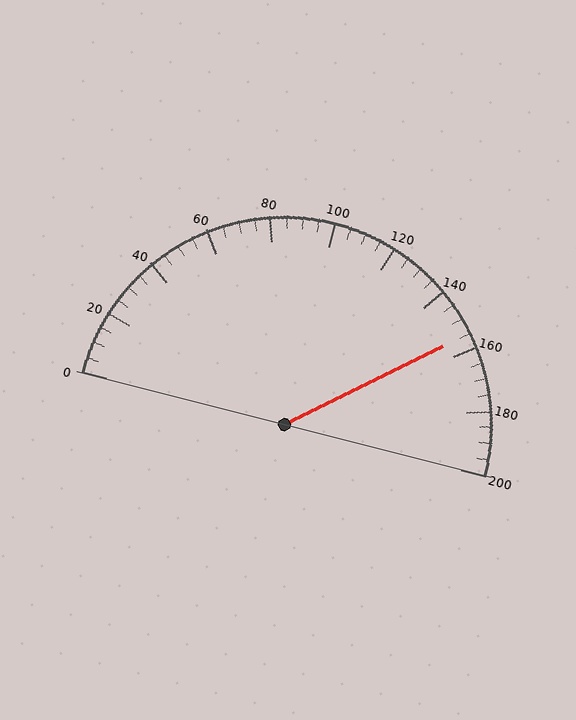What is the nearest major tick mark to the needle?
The nearest major tick mark is 160.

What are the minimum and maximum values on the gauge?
The gauge ranges from 0 to 200.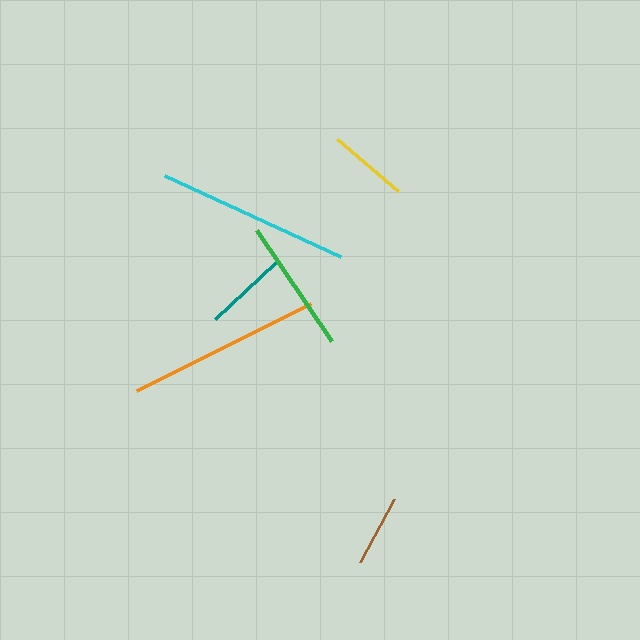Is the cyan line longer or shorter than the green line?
The cyan line is longer than the green line.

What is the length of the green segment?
The green segment is approximately 134 pixels long.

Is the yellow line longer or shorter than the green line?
The green line is longer than the yellow line.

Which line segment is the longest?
The orange line is the longest at approximately 194 pixels.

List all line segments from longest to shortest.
From longest to shortest: orange, cyan, green, teal, yellow, brown.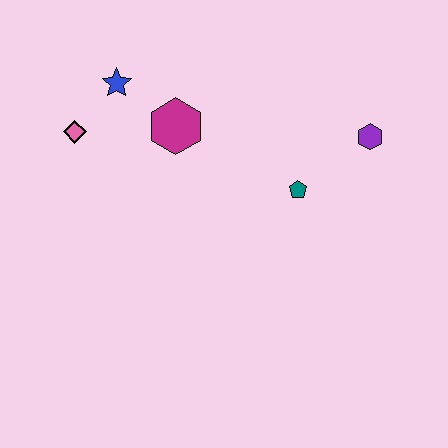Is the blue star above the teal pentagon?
Yes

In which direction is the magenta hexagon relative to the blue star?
The magenta hexagon is to the right of the blue star.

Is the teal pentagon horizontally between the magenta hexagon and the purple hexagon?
Yes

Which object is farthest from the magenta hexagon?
The purple hexagon is farthest from the magenta hexagon.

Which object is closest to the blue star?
The pink diamond is closest to the blue star.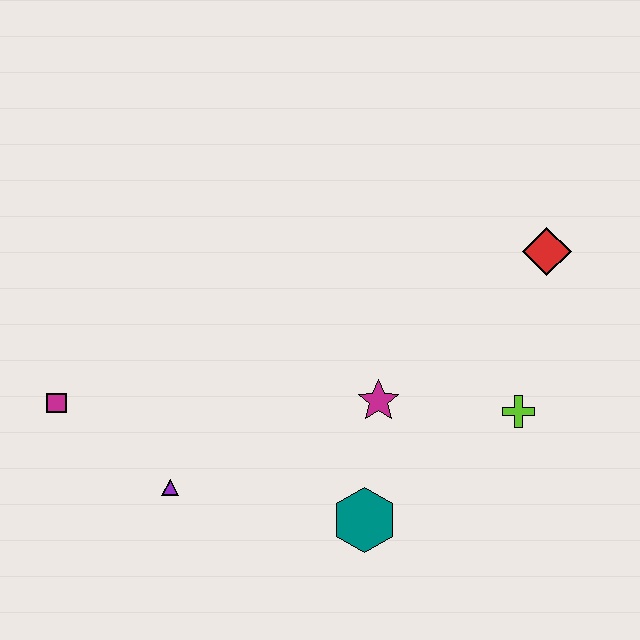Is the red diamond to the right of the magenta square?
Yes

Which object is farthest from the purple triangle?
The red diamond is farthest from the purple triangle.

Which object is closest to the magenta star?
The teal hexagon is closest to the magenta star.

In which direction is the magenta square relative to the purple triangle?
The magenta square is to the left of the purple triangle.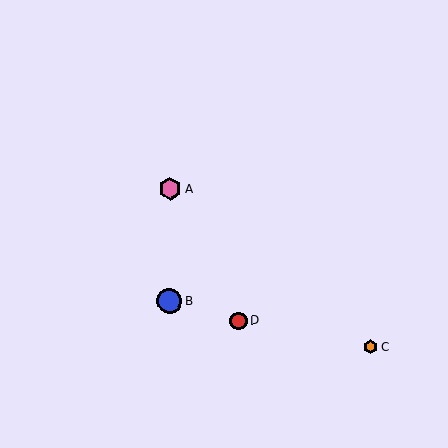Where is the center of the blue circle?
The center of the blue circle is at (170, 301).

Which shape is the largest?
The blue circle (labeled B) is the largest.